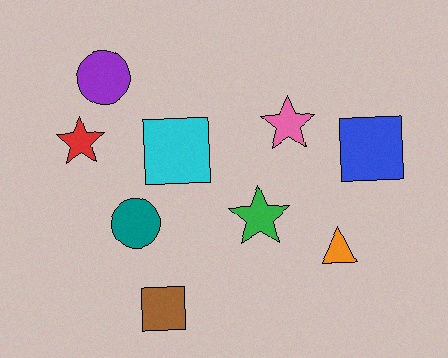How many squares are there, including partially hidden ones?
There are 3 squares.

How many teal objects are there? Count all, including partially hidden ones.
There is 1 teal object.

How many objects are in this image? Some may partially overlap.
There are 9 objects.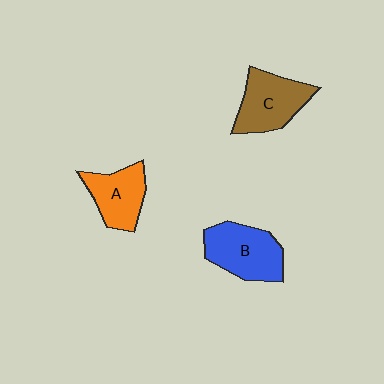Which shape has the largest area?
Shape B (blue).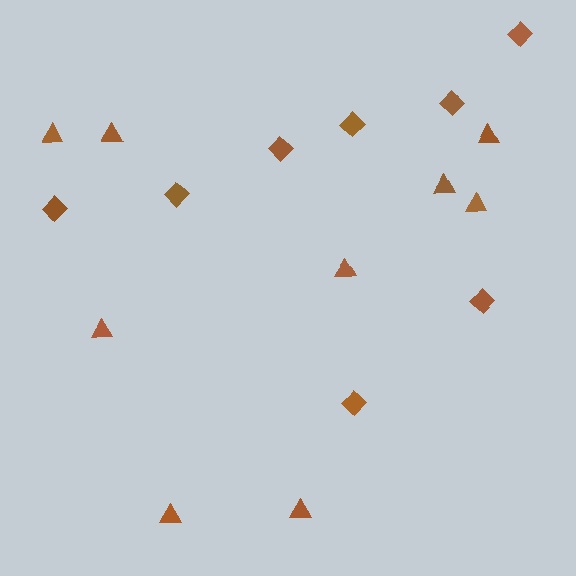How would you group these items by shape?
There are 2 groups: one group of triangles (9) and one group of diamonds (8).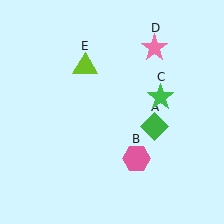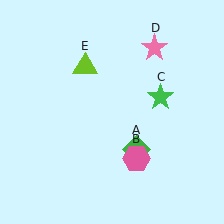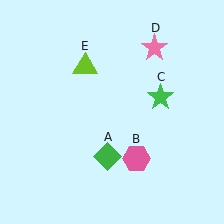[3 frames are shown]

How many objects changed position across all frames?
1 object changed position: green diamond (object A).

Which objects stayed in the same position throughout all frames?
Pink hexagon (object B) and green star (object C) and pink star (object D) and lime triangle (object E) remained stationary.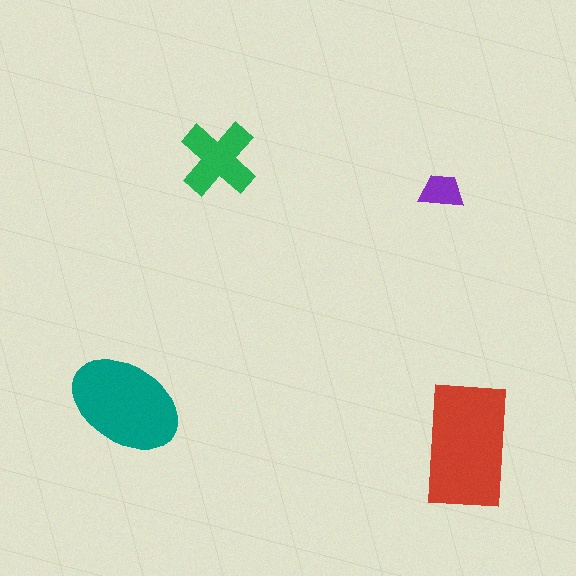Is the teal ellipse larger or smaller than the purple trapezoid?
Larger.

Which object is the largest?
The red rectangle.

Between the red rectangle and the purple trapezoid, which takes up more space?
The red rectangle.